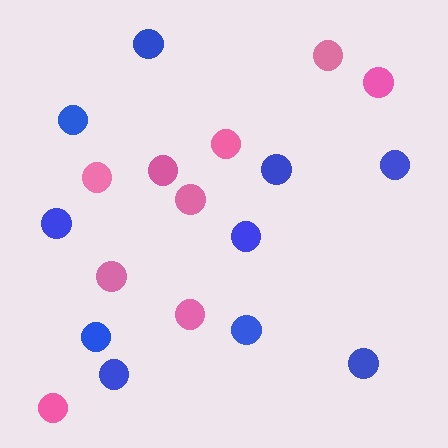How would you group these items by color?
There are 2 groups: one group of pink circles (9) and one group of blue circles (10).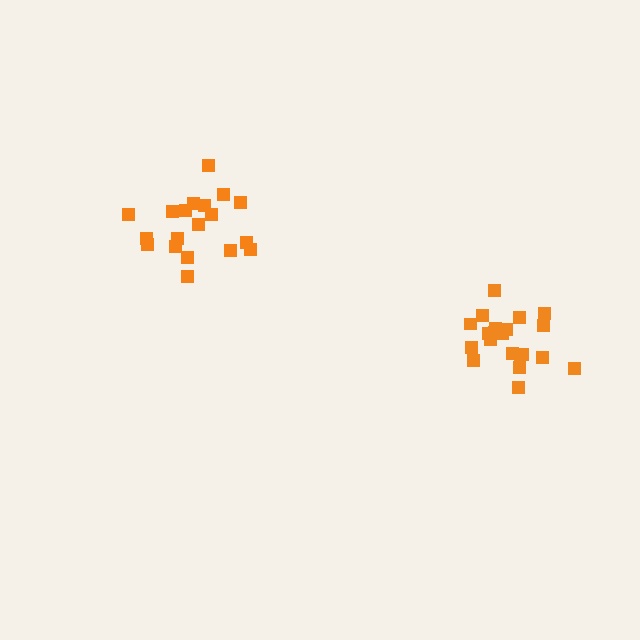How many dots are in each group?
Group 1: 21 dots, Group 2: 19 dots (40 total).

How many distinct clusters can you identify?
There are 2 distinct clusters.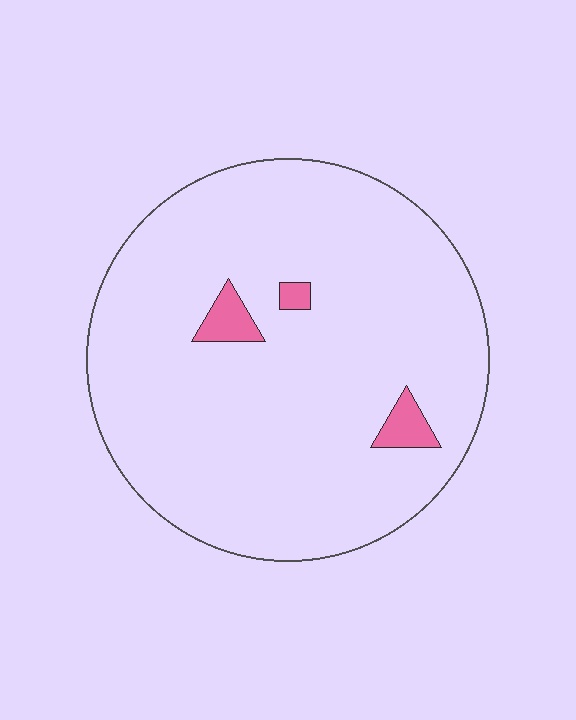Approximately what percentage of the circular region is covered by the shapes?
Approximately 5%.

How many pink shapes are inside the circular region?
3.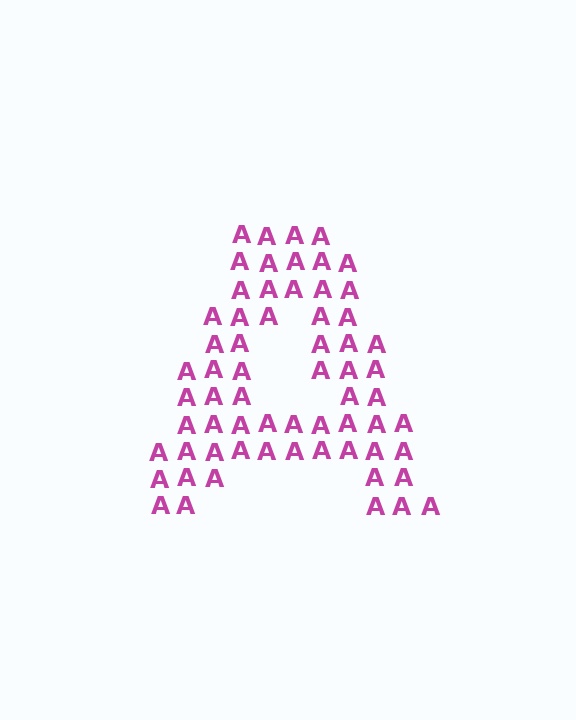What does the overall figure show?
The overall figure shows the letter A.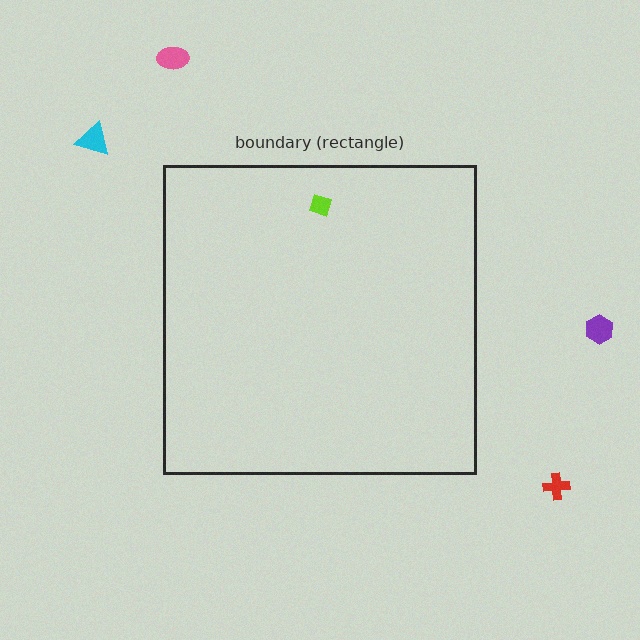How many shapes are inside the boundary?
1 inside, 4 outside.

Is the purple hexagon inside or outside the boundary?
Outside.